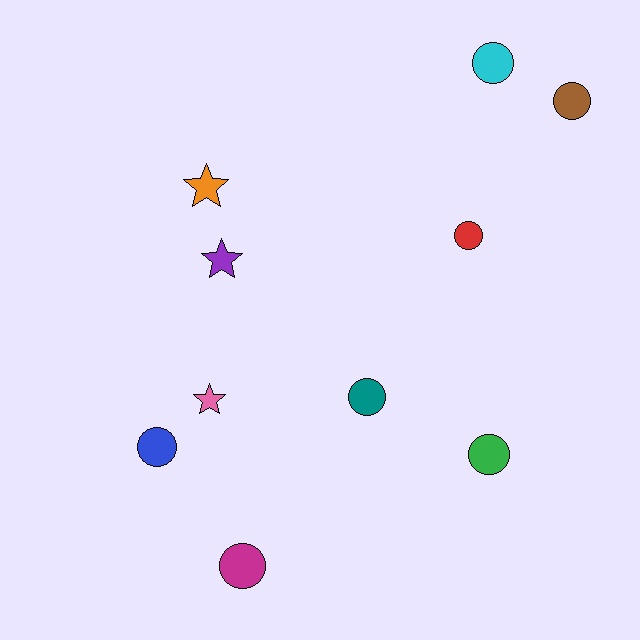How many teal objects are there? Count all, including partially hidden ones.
There is 1 teal object.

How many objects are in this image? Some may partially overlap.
There are 10 objects.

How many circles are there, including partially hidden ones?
There are 7 circles.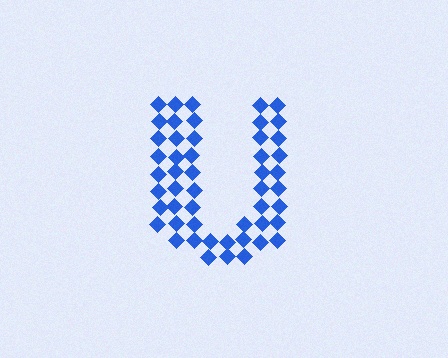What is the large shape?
The large shape is the letter U.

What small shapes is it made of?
It is made of small diamonds.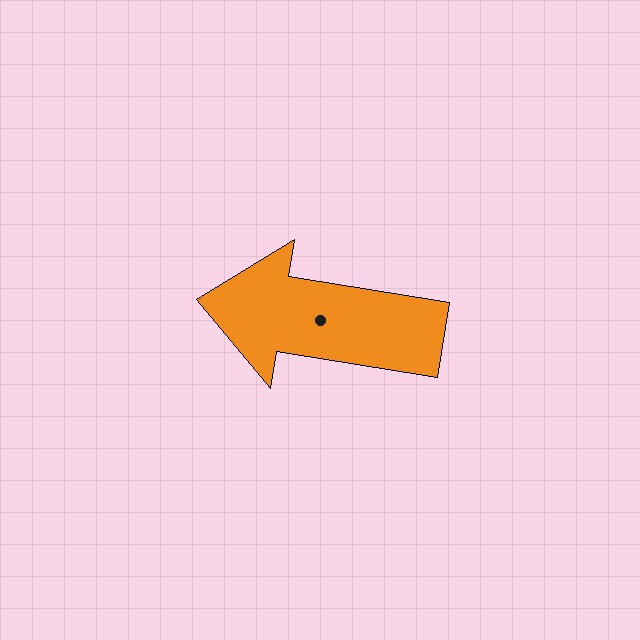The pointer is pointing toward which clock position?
Roughly 9 o'clock.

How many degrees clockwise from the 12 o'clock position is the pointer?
Approximately 279 degrees.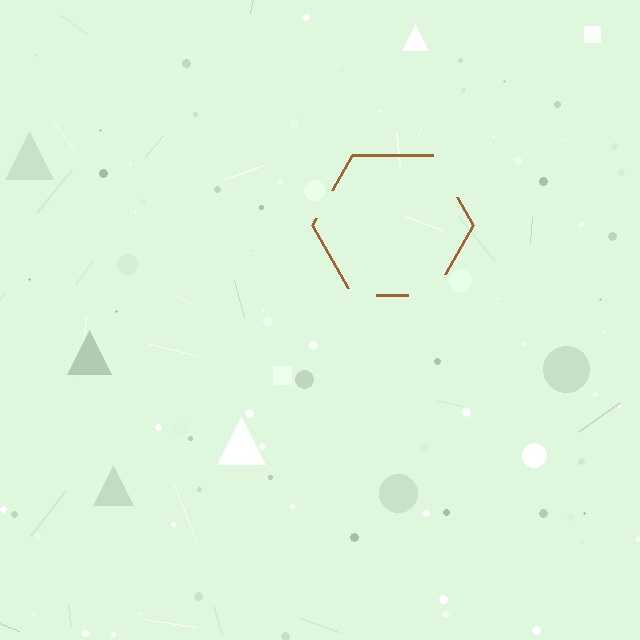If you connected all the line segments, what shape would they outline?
They would outline a hexagon.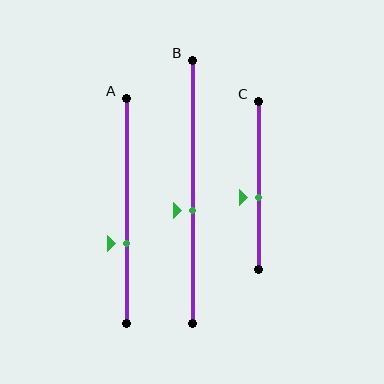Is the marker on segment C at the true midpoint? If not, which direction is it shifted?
No, the marker on segment C is shifted downward by about 7% of the segment length.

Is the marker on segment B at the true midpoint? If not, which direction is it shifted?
No, the marker on segment B is shifted downward by about 7% of the segment length.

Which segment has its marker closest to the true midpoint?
Segment B has its marker closest to the true midpoint.